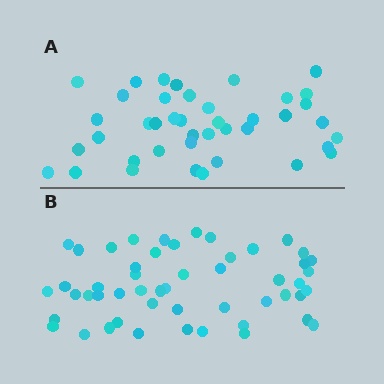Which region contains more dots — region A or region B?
Region B (the bottom region) has more dots.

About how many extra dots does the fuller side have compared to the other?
Region B has roughly 10 or so more dots than region A.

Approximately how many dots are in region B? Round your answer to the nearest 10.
About 50 dots. (The exact count is 51, which rounds to 50.)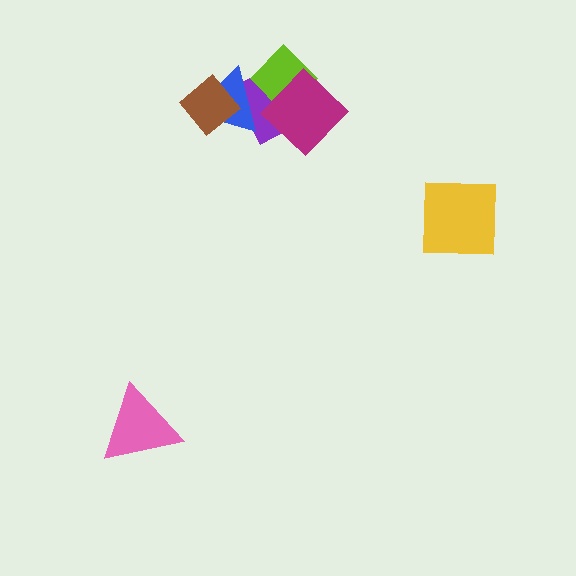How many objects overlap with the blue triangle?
3 objects overlap with the blue triangle.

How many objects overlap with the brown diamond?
2 objects overlap with the brown diamond.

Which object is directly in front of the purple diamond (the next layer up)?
The lime diamond is directly in front of the purple diamond.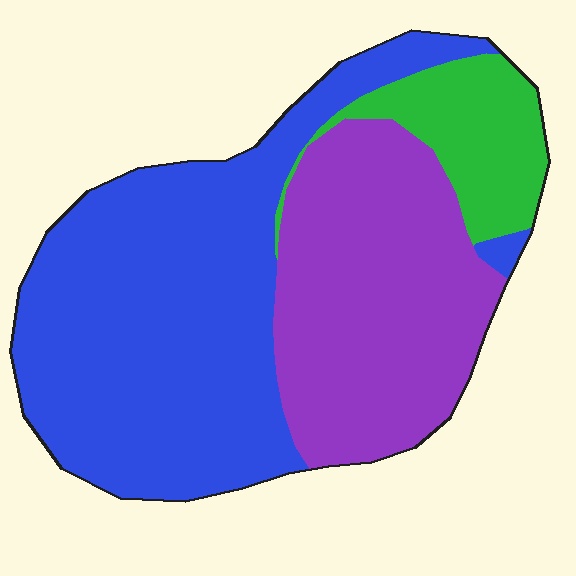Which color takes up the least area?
Green, at roughly 15%.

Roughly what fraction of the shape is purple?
Purple takes up about one third (1/3) of the shape.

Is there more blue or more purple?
Blue.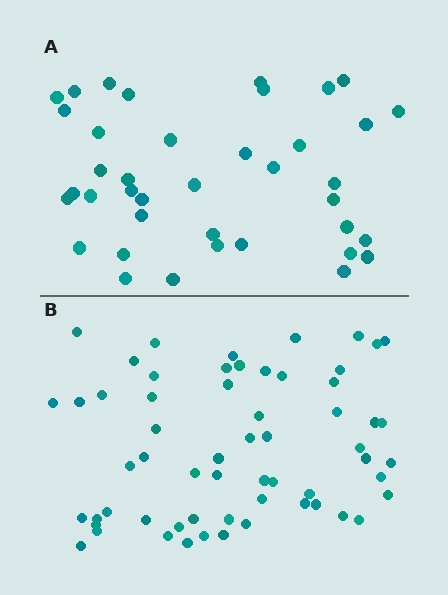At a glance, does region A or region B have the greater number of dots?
Region B (the bottom region) has more dots.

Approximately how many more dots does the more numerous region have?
Region B has approximately 20 more dots than region A.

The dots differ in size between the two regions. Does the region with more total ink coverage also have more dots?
No. Region A has more total ink coverage because its dots are larger, but region B actually contains more individual dots. Total area can be misleading — the number of items is what matters here.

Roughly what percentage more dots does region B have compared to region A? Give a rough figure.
About 55% more.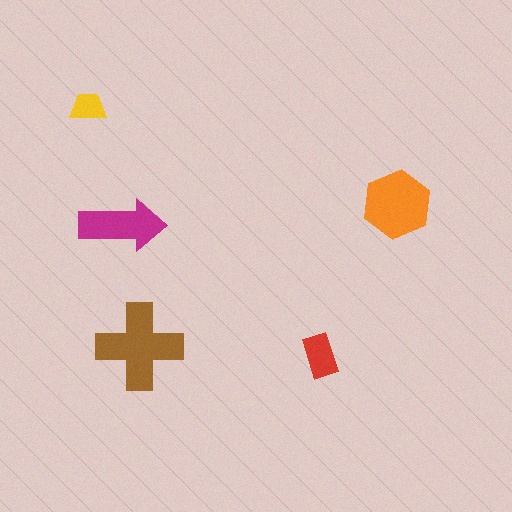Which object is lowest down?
The red rectangle is bottommost.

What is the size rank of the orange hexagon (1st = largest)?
2nd.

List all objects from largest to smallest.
The brown cross, the orange hexagon, the magenta arrow, the red rectangle, the yellow trapezoid.